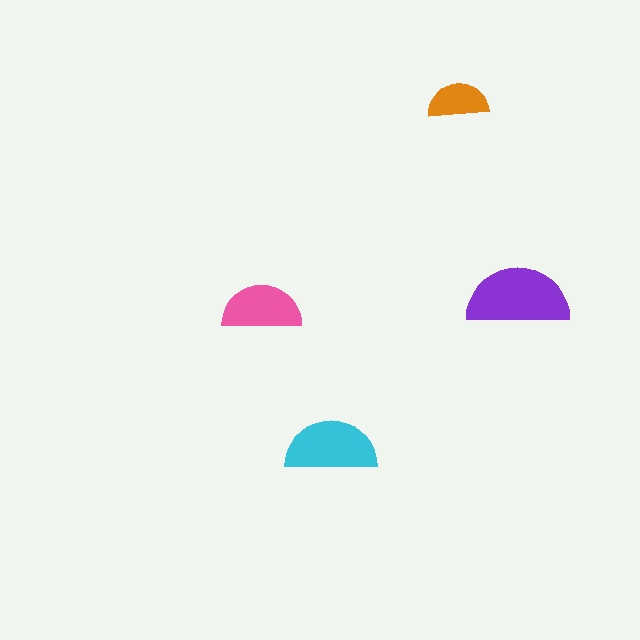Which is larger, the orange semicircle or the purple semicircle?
The purple one.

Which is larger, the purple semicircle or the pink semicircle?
The purple one.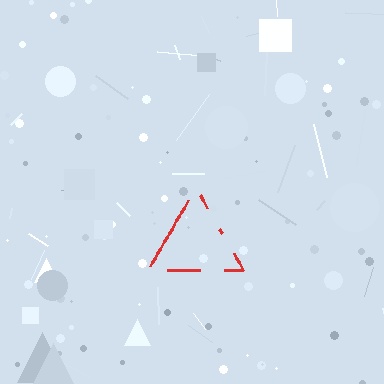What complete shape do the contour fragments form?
The contour fragments form a triangle.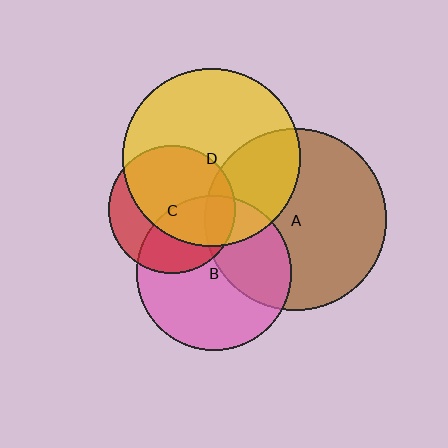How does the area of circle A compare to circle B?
Approximately 1.4 times.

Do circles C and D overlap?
Yes.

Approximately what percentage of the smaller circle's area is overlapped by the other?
Approximately 65%.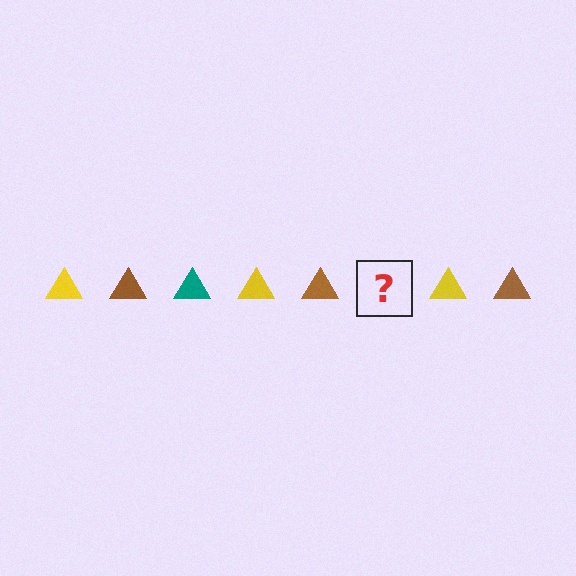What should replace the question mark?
The question mark should be replaced with a teal triangle.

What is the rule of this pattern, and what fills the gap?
The rule is that the pattern cycles through yellow, brown, teal triangles. The gap should be filled with a teal triangle.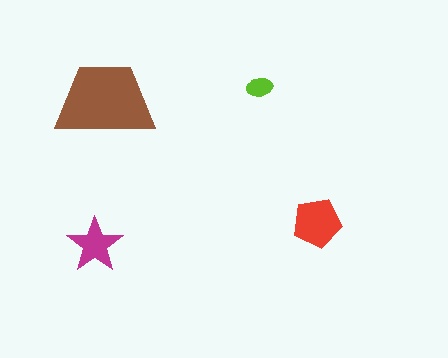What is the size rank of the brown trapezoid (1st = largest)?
1st.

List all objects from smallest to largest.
The lime ellipse, the magenta star, the red pentagon, the brown trapezoid.